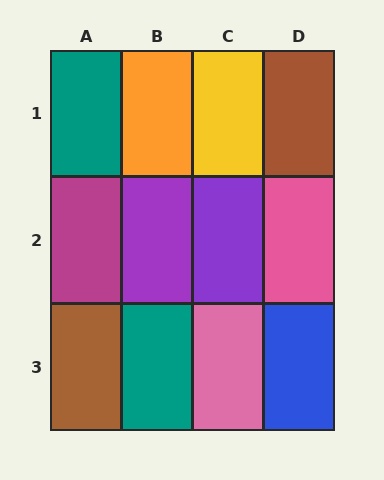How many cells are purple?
2 cells are purple.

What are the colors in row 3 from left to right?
Brown, teal, pink, blue.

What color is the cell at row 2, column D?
Pink.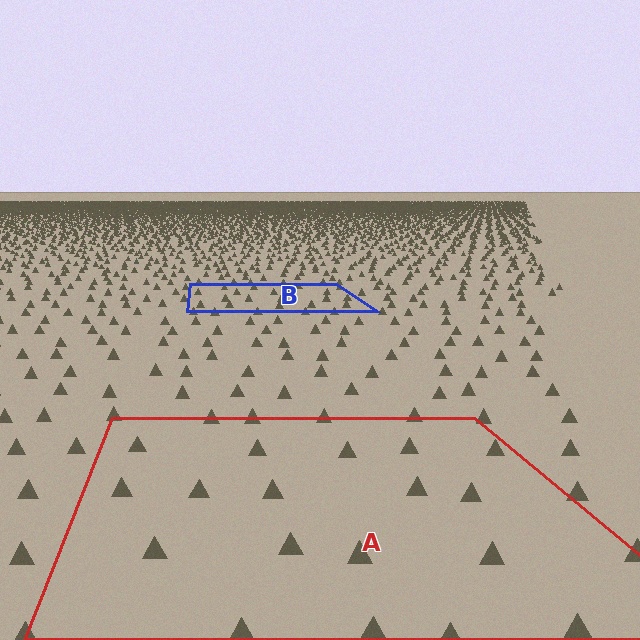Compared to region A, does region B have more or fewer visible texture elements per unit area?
Region B has more texture elements per unit area — they are packed more densely because it is farther away.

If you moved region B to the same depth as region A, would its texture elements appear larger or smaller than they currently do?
They would appear larger. At a closer depth, the same texture elements are projected at a bigger on-screen size.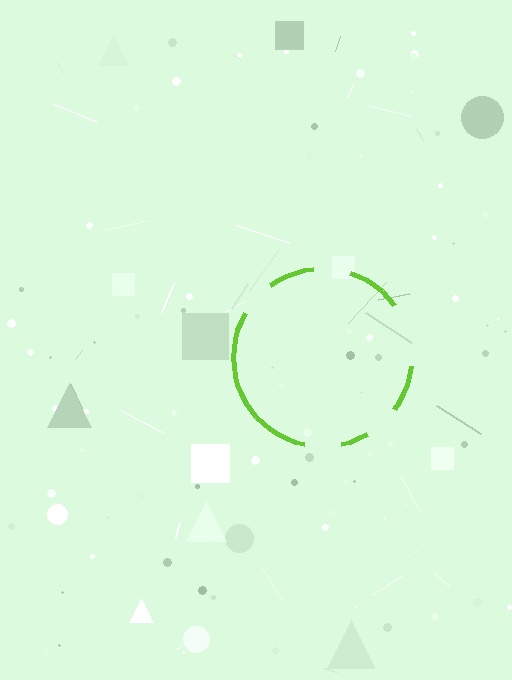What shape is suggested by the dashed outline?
The dashed outline suggests a circle.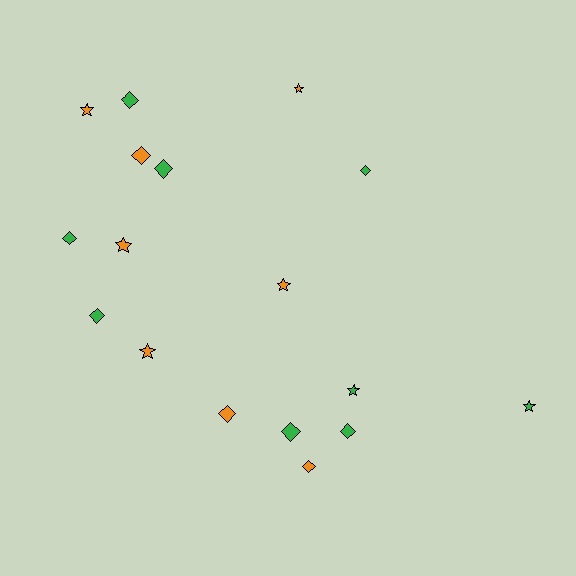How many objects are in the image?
There are 17 objects.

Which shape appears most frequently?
Diamond, with 10 objects.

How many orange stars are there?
There are 5 orange stars.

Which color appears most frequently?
Green, with 9 objects.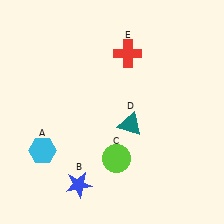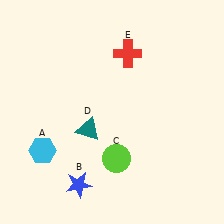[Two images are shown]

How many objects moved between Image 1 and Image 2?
1 object moved between the two images.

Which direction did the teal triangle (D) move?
The teal triangle (D) moved left.